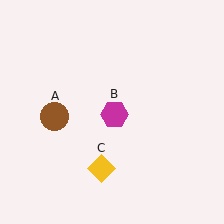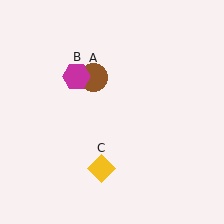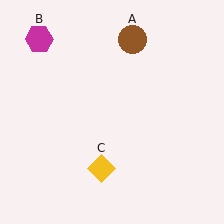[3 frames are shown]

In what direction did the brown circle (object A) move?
The brown circle (object A) moved up and to the right.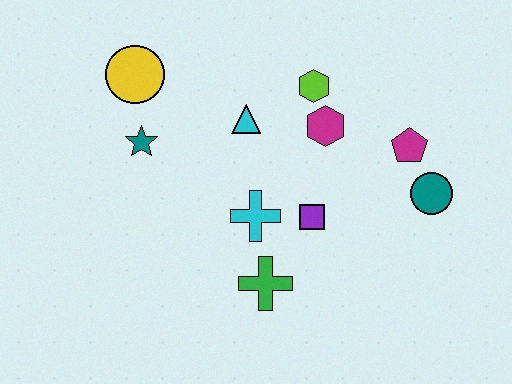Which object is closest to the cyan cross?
The purple square is closest to the cyan cross.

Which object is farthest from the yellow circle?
The teal circle is farthest from the yellow circle.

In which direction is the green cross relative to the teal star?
The green cross is below the teal star.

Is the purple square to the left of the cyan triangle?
No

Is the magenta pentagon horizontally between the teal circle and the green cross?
Yes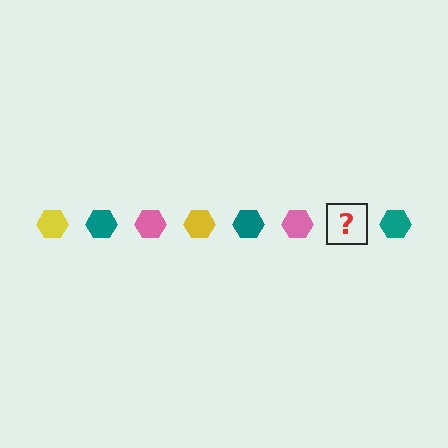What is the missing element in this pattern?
The missing element is a yellow hexagon.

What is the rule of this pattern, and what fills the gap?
The rule is that the pattern cycles through yellow, teal, pink hexagons. The gap should be filled with a yellow hexagon.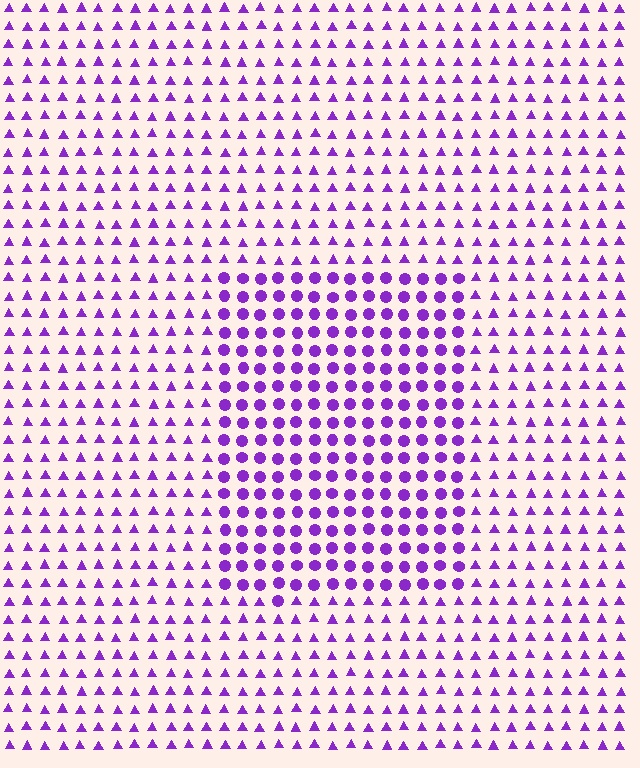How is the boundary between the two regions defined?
The boundary is defined by a change in element shape: circles inside vs. triangles outside. All elements share the same color and spacing.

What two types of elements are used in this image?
The image uses circles inside the rectangle region and triangles outside it.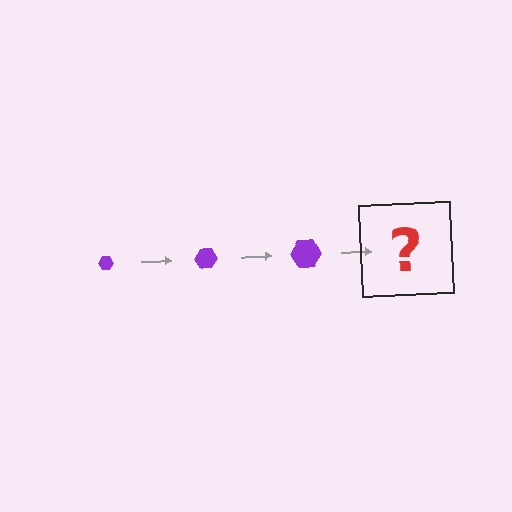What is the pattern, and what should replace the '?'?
The pattern is that the hexagon gets progressively larger each step. The '?' should be a purple hexagon, larger than the previous one.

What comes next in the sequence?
The next element should be a purple hexagon, larger than the previous one.